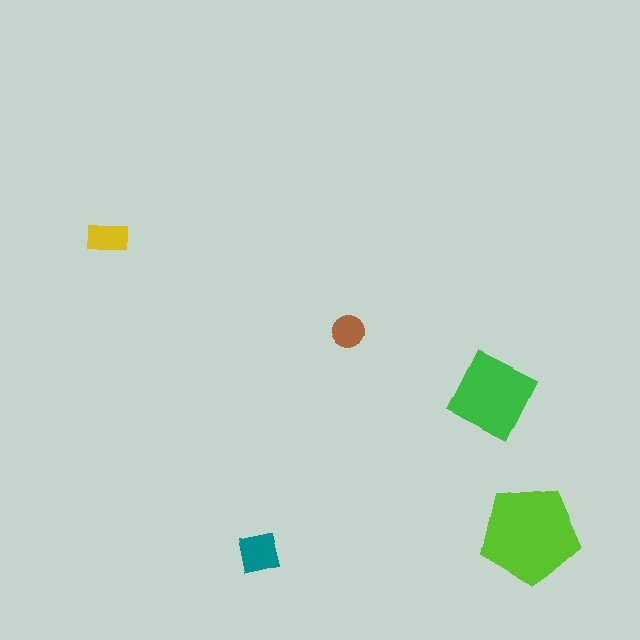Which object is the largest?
The lime pentagon.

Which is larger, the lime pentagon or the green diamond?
The lime pentagon.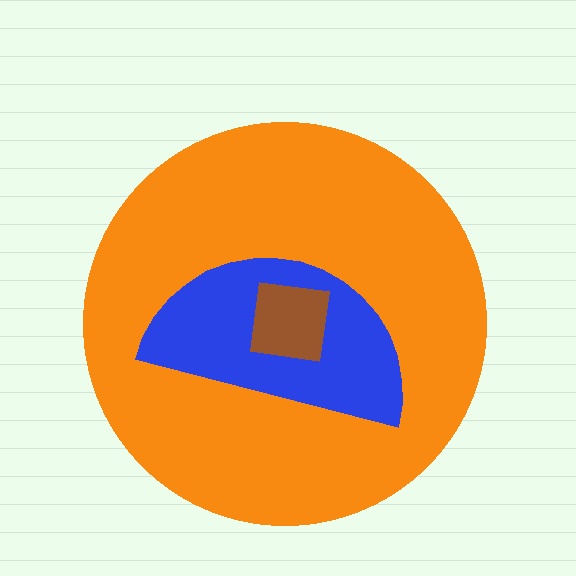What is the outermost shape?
The orange circle.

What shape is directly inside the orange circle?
The blue semicircle.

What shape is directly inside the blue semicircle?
The brown square.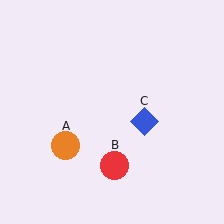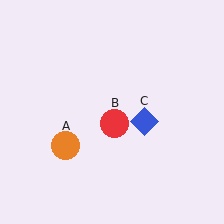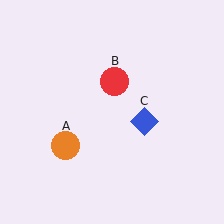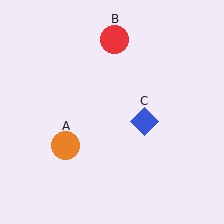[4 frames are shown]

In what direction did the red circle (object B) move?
The red circle (object B) moved up.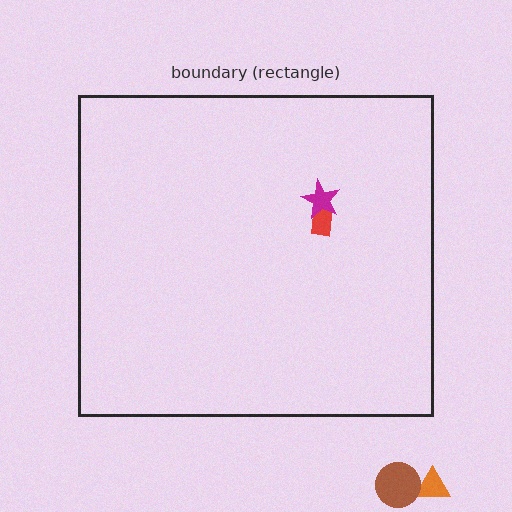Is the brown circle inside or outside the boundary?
Outside.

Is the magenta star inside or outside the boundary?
Inside.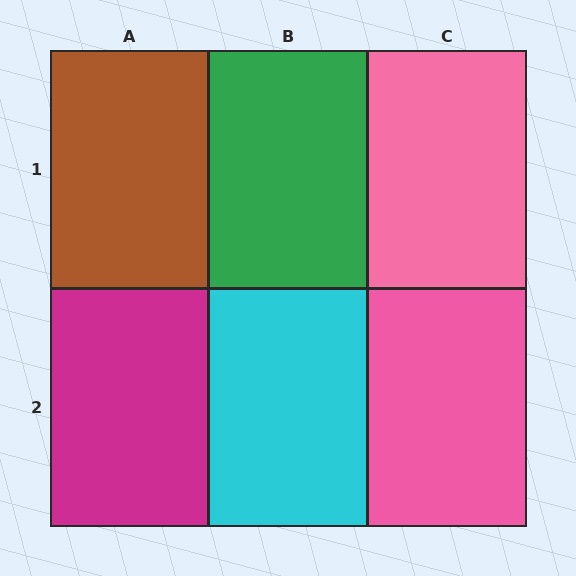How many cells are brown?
1 cell is brown.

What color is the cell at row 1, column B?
Green.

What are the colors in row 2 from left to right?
Magenta, cyan, pink.